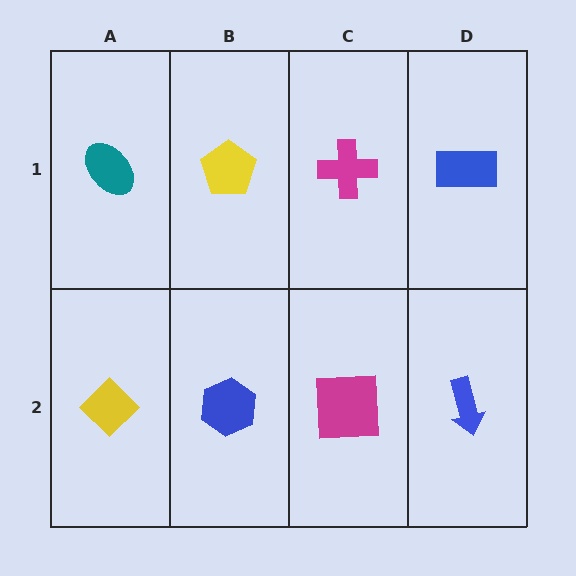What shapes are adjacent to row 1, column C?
A magenta square (row 2, column C), a yellow pentagon (row 1, column B), a blue rectangle (row 1, column D).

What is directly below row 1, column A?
A yellow diamond.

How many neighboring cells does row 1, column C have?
3.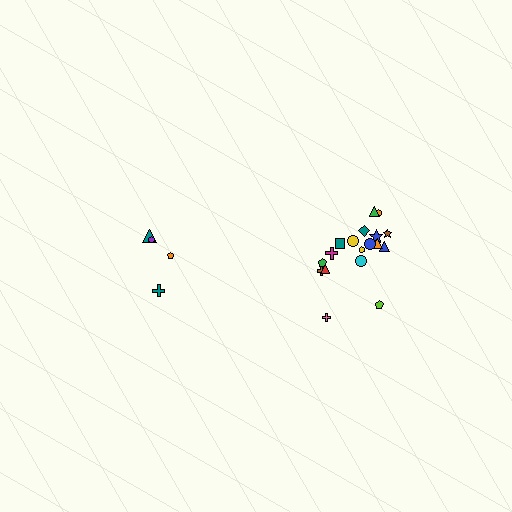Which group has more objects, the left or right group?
The right group.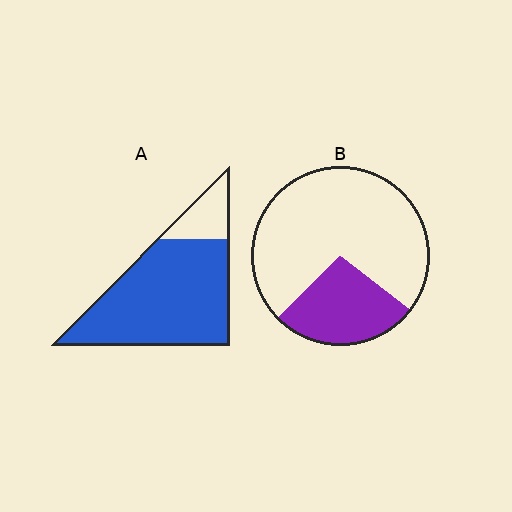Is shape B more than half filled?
No.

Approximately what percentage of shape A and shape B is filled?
A is approximately 85% and B is approximately 25%.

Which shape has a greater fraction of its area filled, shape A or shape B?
Shape A.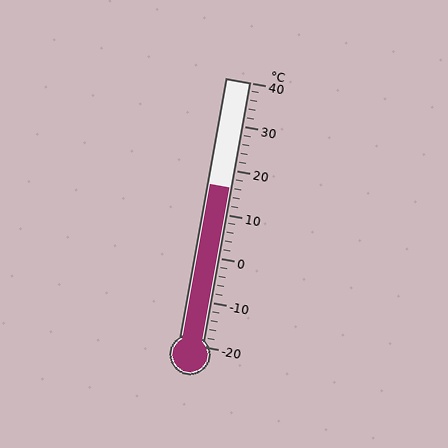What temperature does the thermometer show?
The thermometer shows approximately 16°C.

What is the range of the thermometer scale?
The thermometer scale ranges from -20°C to 40°C.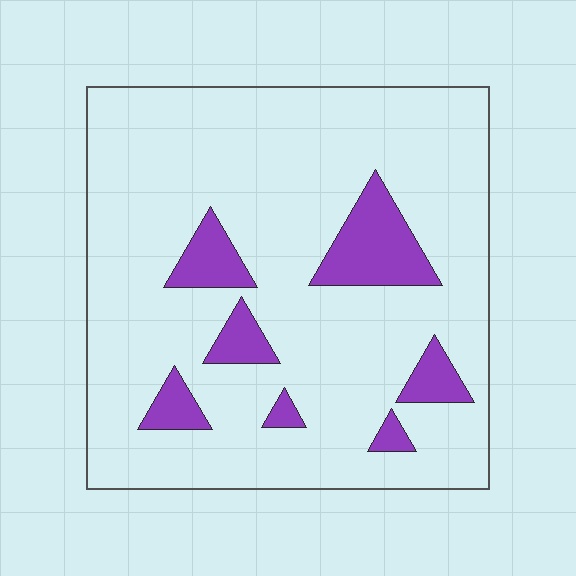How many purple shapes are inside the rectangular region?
7.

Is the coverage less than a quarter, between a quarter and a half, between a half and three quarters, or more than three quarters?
Less than a quarter.